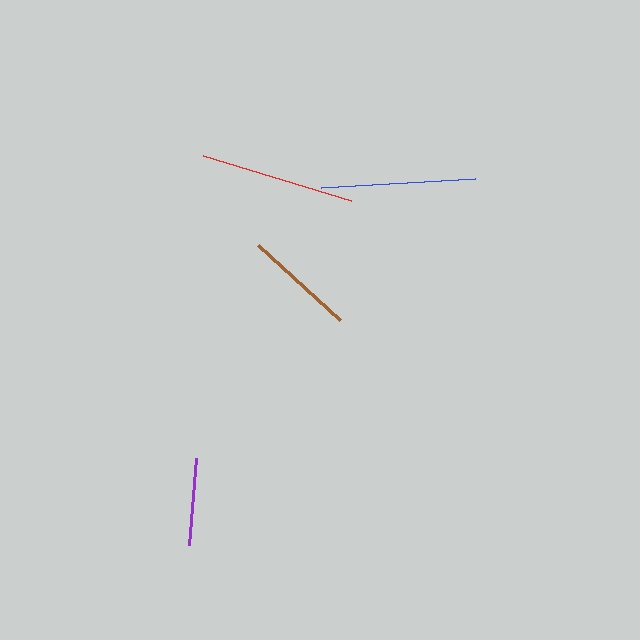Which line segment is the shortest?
The purple line is the shortest at approximately 88 pixels.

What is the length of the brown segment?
The brown segment is approximately 111 pixels long.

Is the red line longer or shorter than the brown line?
The red line is longer than the brown line.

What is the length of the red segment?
The red segment is approximately 155 pixels long.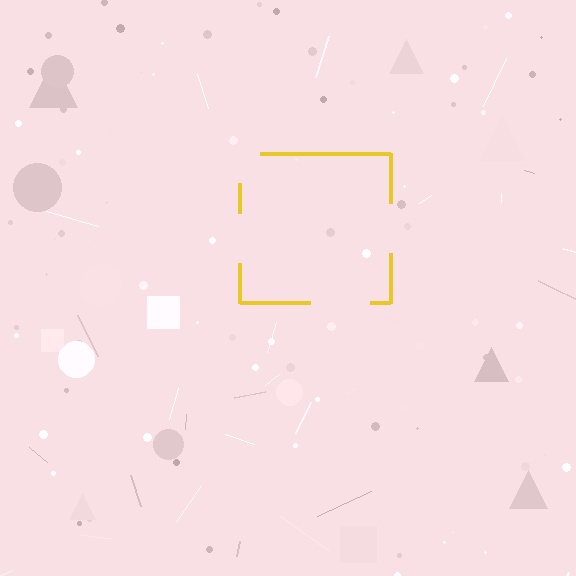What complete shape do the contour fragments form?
The contour fragments form a square.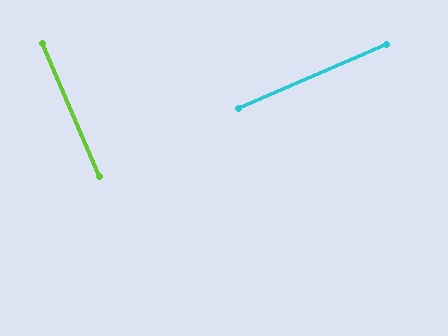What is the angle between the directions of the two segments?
Approximately 90 degrees.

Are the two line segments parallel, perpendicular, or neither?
Perpendicular — they meet at approximately 90°.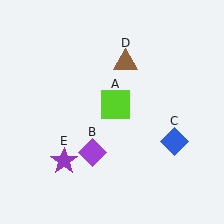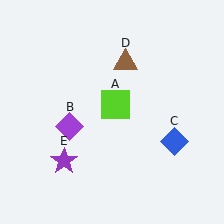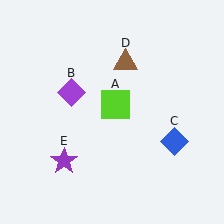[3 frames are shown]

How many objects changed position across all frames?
1 object changed position: purple diamond (object B).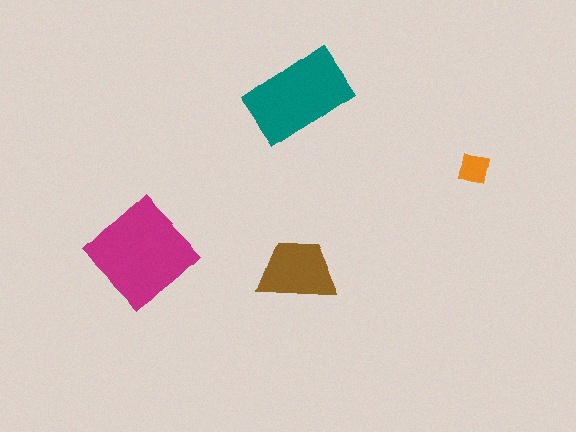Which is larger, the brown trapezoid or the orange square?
The brown trapezoid.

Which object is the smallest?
The orange square.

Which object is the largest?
The magenta diamond.